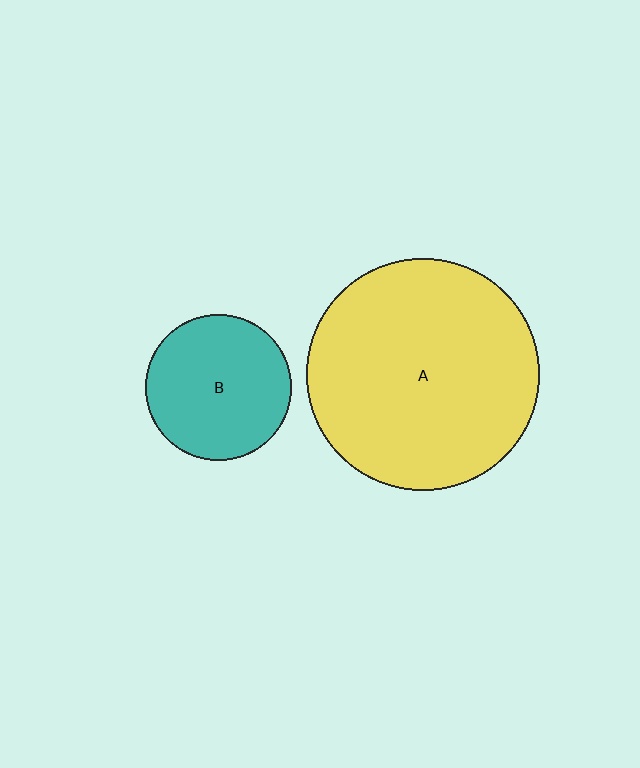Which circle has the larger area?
Circle A (yellow).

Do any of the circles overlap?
No, none of the circles overlap.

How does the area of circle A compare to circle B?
Approximately 2.5 times.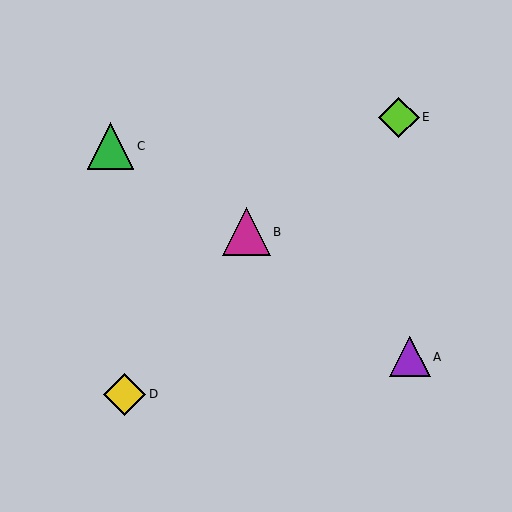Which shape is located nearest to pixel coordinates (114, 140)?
The green triangle (labeled C) at (111, 146) is nearest to that location.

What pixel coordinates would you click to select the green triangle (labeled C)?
Click at (111, 146) to select the green triangle C.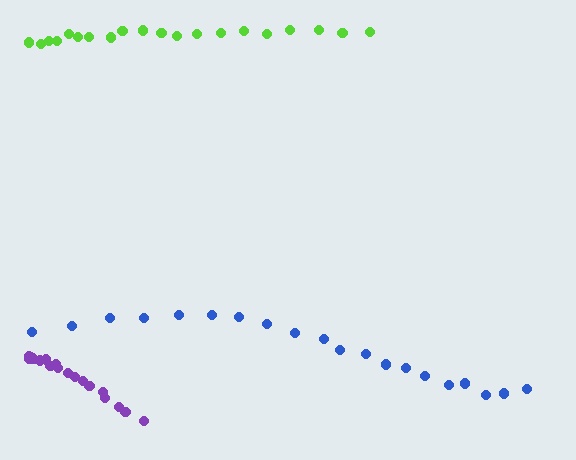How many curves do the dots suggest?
There are 3 distinct paths.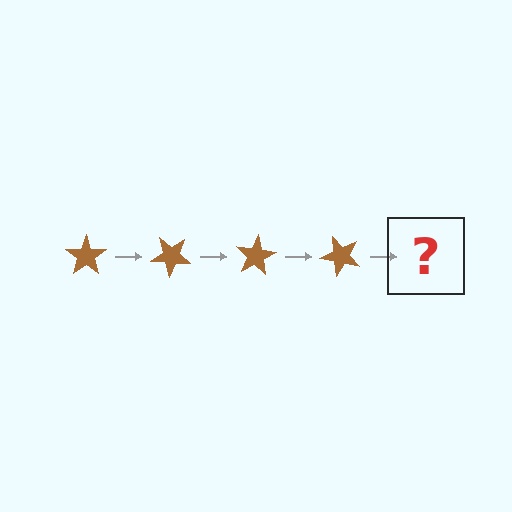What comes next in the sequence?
The next element should be a brown star rotated 160 degrees.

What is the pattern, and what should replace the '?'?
The pattern is that the star rotates 40 degrees each step. The '?' should be a brown star rotated 160 degrees.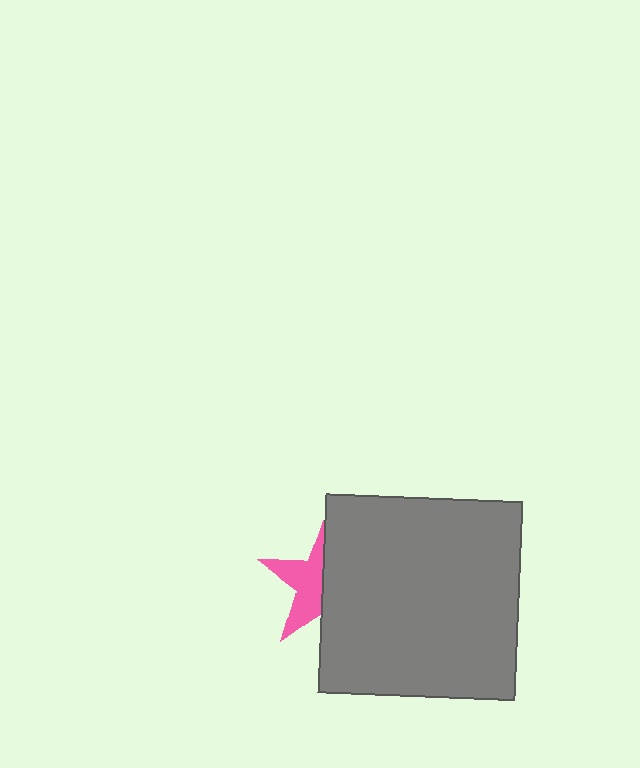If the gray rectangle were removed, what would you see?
You would see the complete pink star.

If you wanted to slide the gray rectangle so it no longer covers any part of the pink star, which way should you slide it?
Slide it right — that is the most direct way to separate the two shapes.